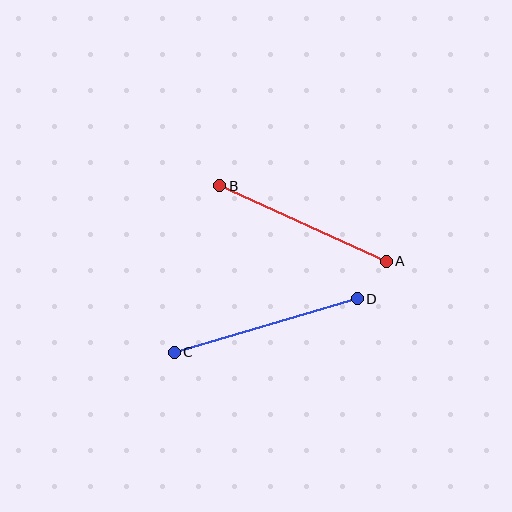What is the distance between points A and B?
The distance is approximately 183 pixels.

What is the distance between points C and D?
The distance is approximately 191 pixels.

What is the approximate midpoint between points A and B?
The midpoint is at approximately (303, 224) pixels.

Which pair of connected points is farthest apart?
Points C and D are farthest apart.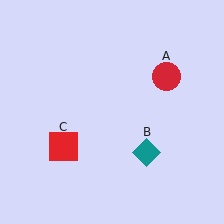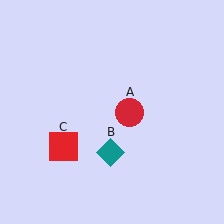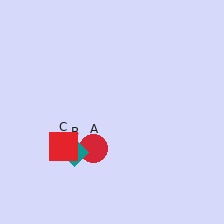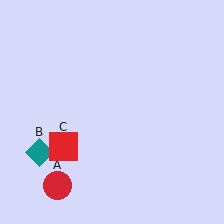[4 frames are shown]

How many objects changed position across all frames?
2 objects changed position: red circle (object A), teal diamond (object B).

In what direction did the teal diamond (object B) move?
The teal diamond (object B) moved left.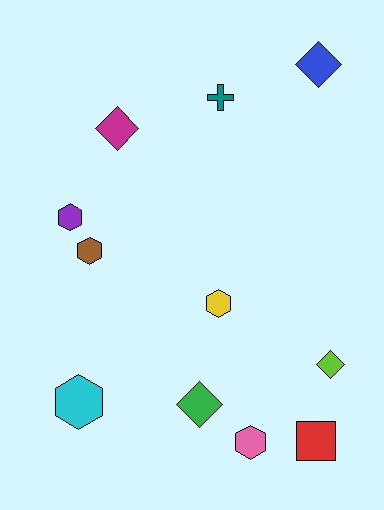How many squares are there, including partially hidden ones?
There is 1 square.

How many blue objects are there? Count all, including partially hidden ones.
There is 1 blue object.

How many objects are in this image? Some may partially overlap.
There are 11 objects.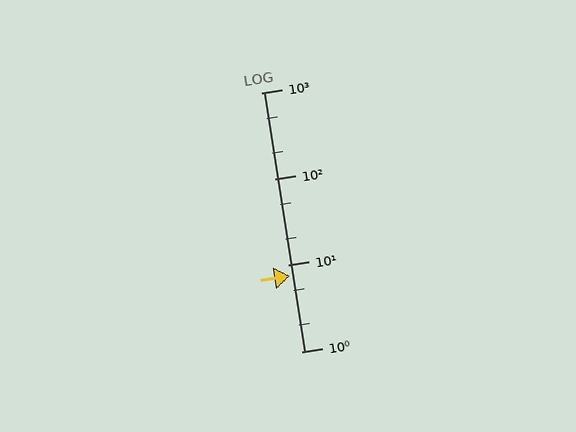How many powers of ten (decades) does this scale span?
The scale spans 3 decades, from 1 to 1000.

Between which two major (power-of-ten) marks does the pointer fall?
The pointer is between 1 and 10.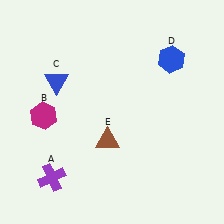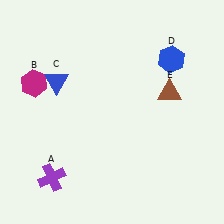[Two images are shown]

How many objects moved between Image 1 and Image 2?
2 objects moved between the two images.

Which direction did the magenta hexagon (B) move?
The magenta hexagon (B) moved up.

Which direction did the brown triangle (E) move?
The brown triangle (E) moved right.